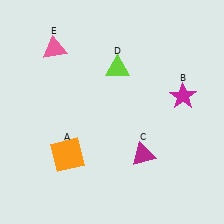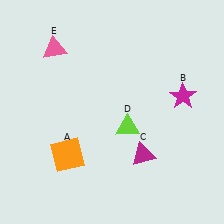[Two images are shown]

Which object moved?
The lime triangle (D) moved down.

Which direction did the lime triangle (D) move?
The lime triangle (D) moved down.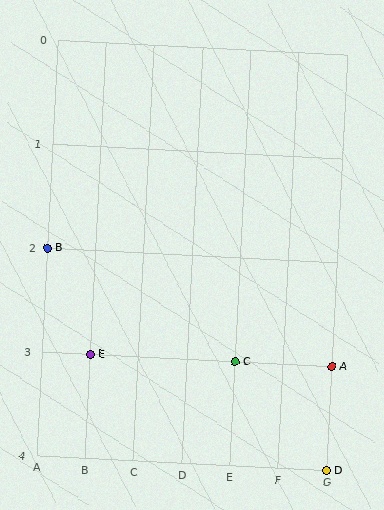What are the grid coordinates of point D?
Point D is at grid coordinates (G, 4).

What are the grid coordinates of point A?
Point A is at grid coordinates (G, 3).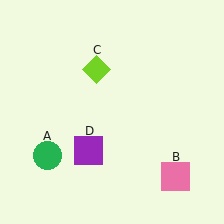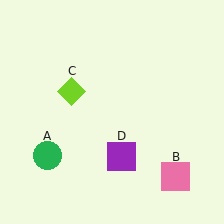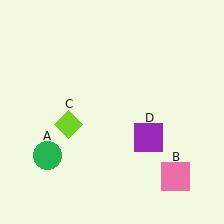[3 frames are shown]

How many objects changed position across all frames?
2 objects changed position: lime diamond (object C), purple square (object D).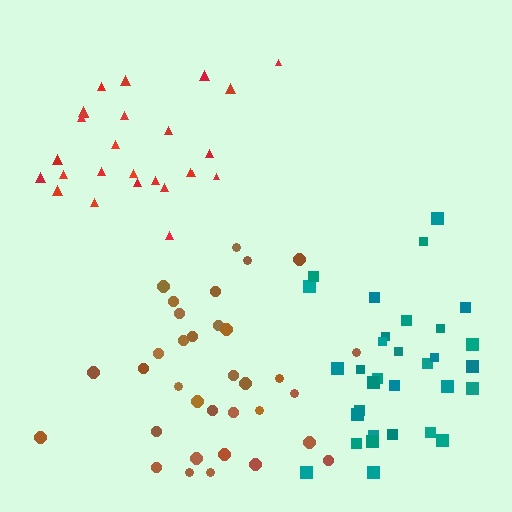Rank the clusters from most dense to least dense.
red, brown, teal.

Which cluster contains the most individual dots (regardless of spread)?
Brown (34).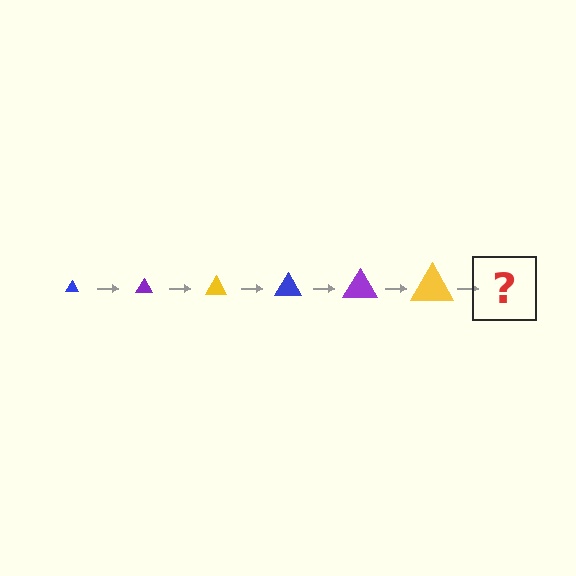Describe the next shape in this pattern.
It should be a blue triangle, larger than the previous one.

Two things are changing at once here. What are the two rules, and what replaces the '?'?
The two rules are that the triangle grows larger each step and the color cycles through blue, purple, and yellow. The '?' should be a blue triangle, larger than the previous one.